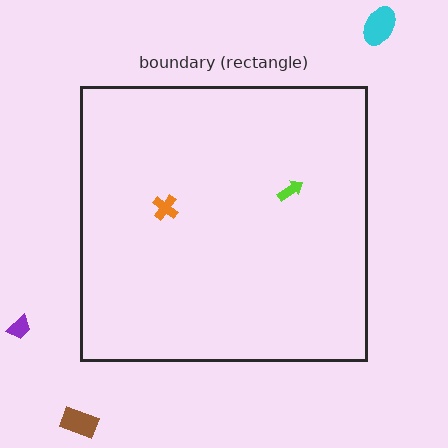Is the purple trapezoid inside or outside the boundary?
Outside.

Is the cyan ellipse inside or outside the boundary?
Outside.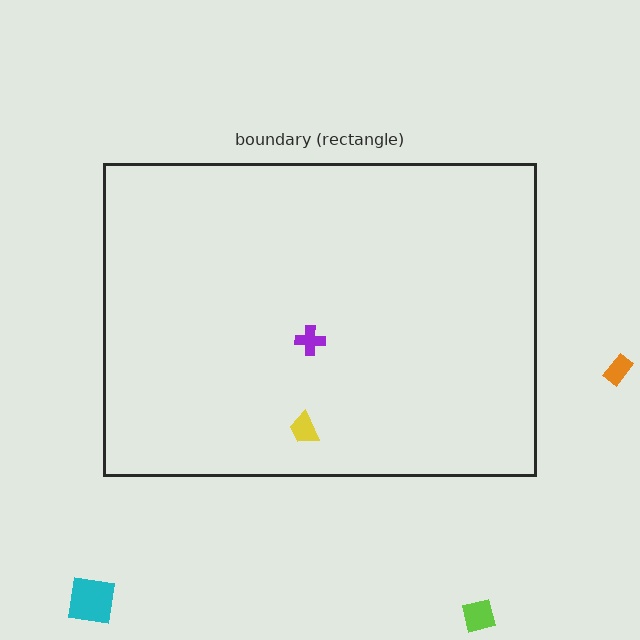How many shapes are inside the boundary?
2 inside, 3 outside.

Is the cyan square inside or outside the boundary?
Outside.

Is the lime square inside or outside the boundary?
Outside.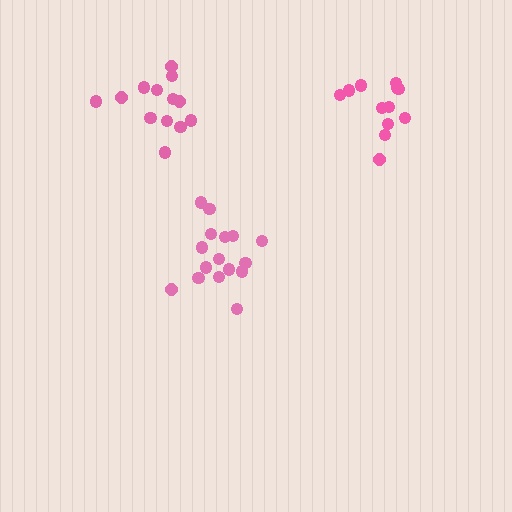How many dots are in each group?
Group 1: 16 dots, Group 2: 13 dots, Group 3: 12 dots (41 total).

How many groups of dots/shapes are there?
There are 3 groups.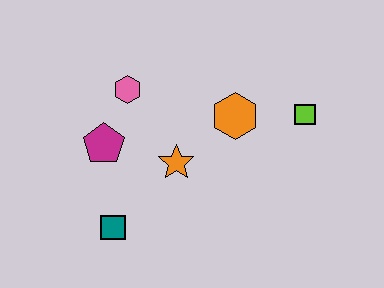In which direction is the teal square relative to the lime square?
The teal square is to the left of the lime square.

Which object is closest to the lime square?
The orange hexagon is closest to the lime square.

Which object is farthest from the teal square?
The lime square is farthest from the teal square.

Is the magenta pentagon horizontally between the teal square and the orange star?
No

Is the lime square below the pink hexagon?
Yes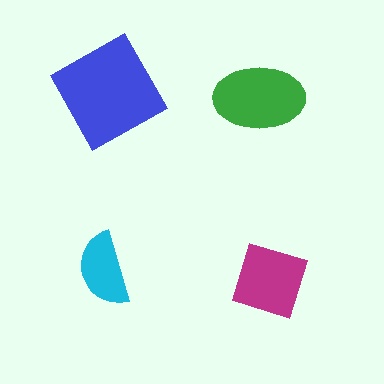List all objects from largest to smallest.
The blue square, the green ellipse, the magenta diamond, the cyan semicircle.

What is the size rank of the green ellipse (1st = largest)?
2nd.